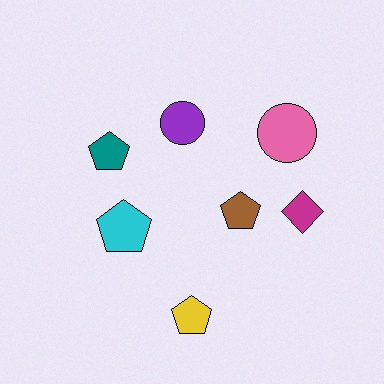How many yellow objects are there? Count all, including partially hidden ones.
There is 1 yellow object.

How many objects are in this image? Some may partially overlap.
There are 7 objects.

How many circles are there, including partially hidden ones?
There are 2 circles.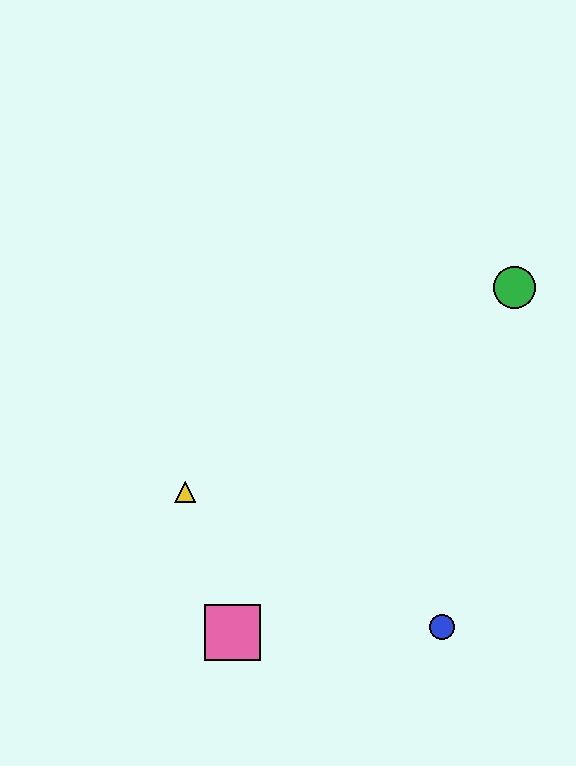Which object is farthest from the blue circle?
The green circle is farthest from the blue circle.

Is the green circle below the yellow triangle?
No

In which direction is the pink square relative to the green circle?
The pink square is below the green circle.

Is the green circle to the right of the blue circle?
Yes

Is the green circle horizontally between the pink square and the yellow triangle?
No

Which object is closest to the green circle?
The blue circle is closest to the green circle.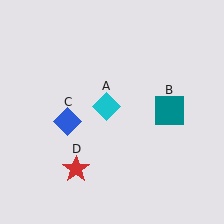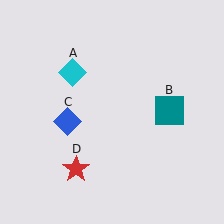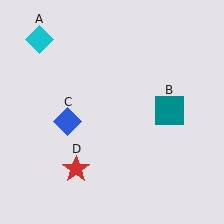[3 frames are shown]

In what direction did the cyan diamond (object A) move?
The cyan diamond (object A) moved up and to the left.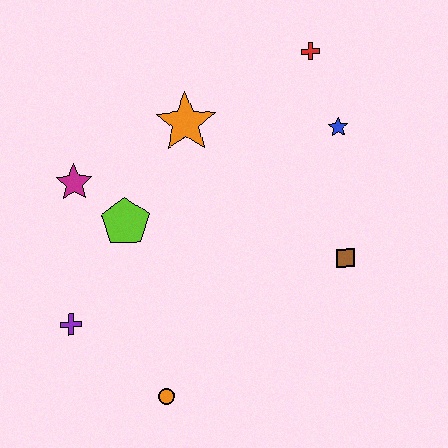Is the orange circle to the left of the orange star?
Yes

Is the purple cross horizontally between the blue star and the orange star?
No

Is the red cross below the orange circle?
No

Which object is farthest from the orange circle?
The red cross is farthest from the orange circle.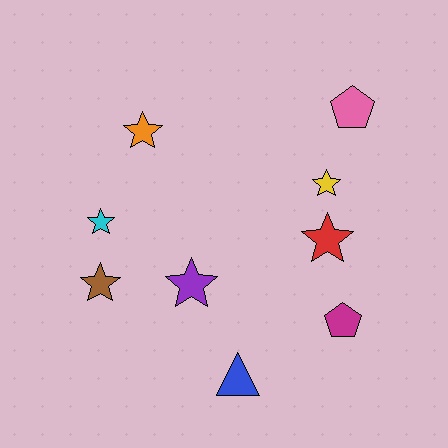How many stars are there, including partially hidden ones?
There are 6 stars.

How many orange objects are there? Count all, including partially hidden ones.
There is 1 orange object.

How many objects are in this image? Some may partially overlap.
There are 9 objects.